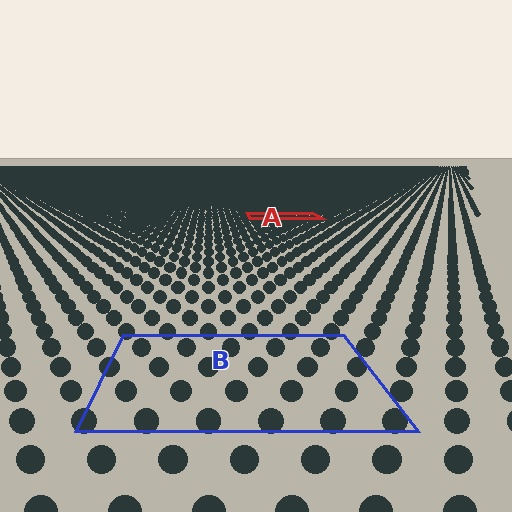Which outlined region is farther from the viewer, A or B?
Region A is farther from the viewer — the texture elements inside it appear smaller and more densely packed.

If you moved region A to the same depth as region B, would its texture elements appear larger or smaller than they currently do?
They would appear larger. At a closer depth, the same texture elements are projected at a bigger on-screen size.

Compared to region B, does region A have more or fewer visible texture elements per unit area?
Region A has more texture elements per unit area — they are packed more densely because it is farther away.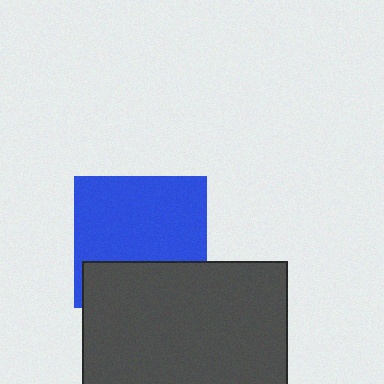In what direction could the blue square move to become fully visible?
The blue square could move up. That would shift it out from behind the dark gray rectangle entirely.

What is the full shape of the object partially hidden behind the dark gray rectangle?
The partially hidden object is a blue square.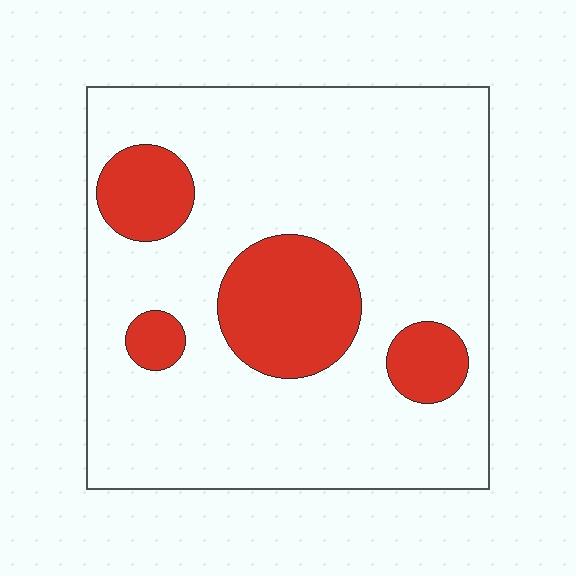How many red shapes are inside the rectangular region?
4.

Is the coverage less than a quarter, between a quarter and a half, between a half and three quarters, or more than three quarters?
Less than a quarter.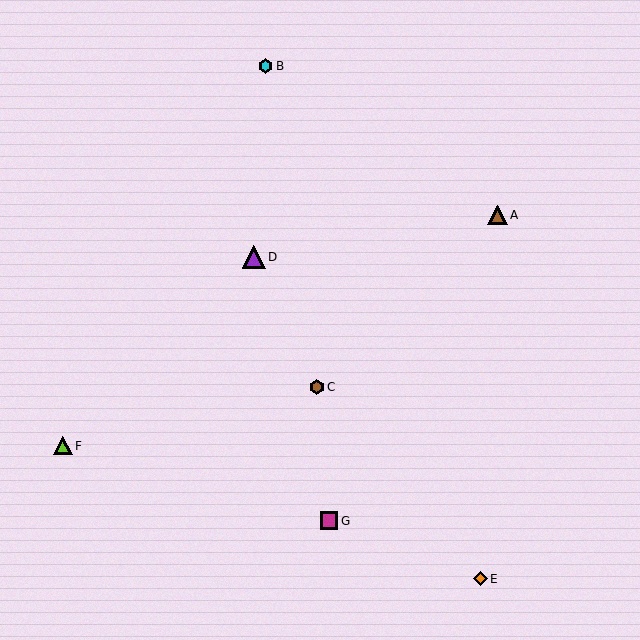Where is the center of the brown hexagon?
The center of the brown hexagon is at (317, 387).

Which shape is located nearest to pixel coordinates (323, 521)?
The magenta square (labeled G) at (329, 521) is nearest to that location.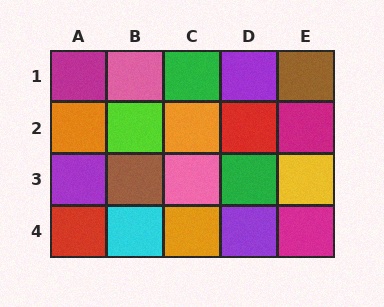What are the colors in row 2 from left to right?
Orange, lime, orange, red, magenta.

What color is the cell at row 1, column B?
Pink.